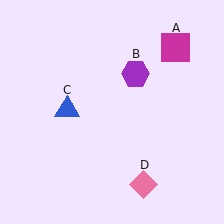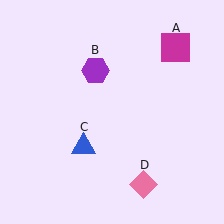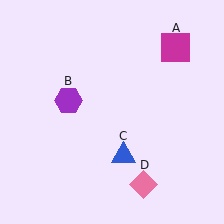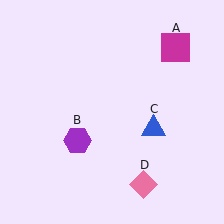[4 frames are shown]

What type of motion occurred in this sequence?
The purple hexagon (object B), blue triangle (object C) rotated counterclockwise around the center of the scene.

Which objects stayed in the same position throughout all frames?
Magenta square (object A) and pink diamond (object D) remained stationary.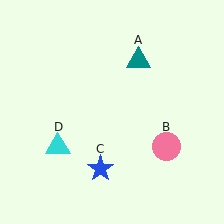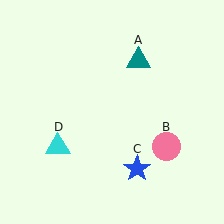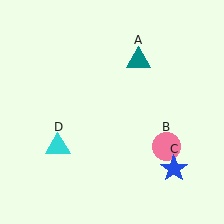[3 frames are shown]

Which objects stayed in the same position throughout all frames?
Teal triangle (object A) and pink circle (object B) and cyan triangle (object D) remained stationary.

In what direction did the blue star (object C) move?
The blue star (object C) moved right.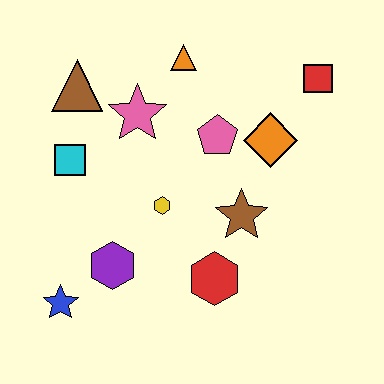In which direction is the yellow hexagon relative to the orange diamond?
The yellow hexagon is to the left of the orange diamond.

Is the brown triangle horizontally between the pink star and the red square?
No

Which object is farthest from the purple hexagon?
The red square is farthest from the purple hexagon.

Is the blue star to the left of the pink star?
Yes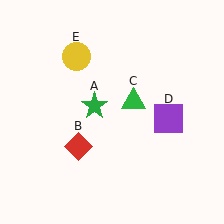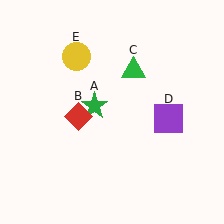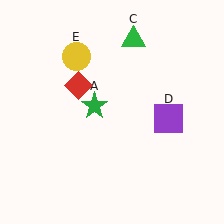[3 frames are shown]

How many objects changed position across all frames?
2 objects changed position: red diamond (object B), green triangle (object C).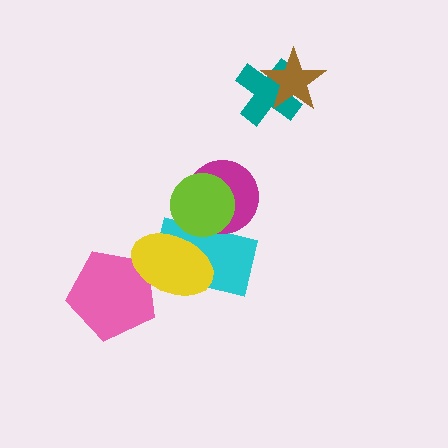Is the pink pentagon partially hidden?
Yes, it is partially covered by another shape.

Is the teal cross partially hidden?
Yes, it is partially covered by another shape.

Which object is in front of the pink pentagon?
The yellow ellipse is in front of the pink pentagon.